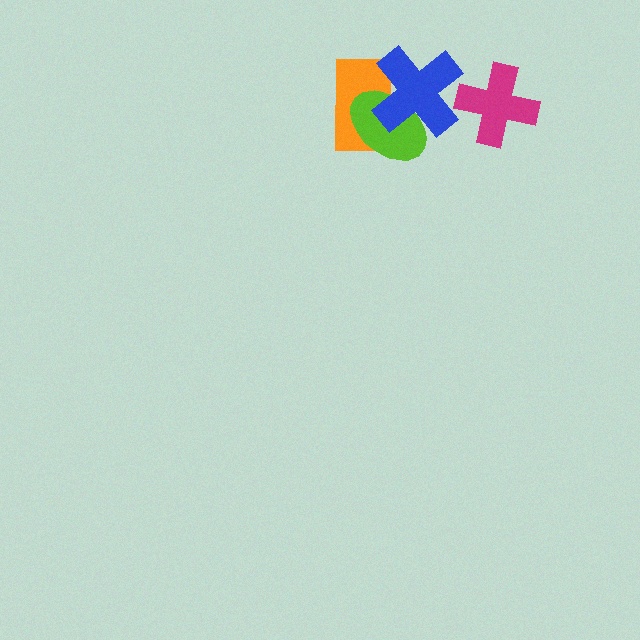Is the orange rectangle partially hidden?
Yes, it is partially covered by another shape.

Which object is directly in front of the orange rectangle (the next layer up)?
The lime ellipse is directly in front of the orange rectangle.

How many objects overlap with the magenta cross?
0 objects overlap with the magenta cross.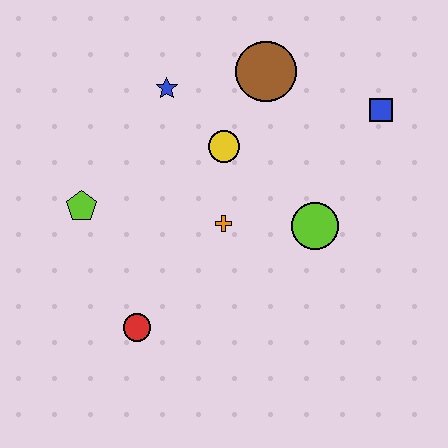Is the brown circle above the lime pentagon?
Yes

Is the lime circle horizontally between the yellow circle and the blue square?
Yes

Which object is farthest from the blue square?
The red circle is farthest from the blue square.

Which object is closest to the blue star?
The yellow circle is closest to the blue star.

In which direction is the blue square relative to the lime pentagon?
The blue square is to the right of the lime pentagon.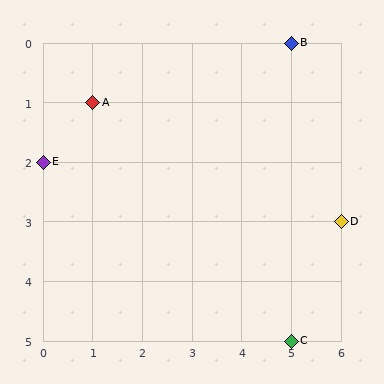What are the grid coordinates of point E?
Point E is at grid coordinates (0, 2).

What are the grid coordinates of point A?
Point A is at grid coordinates (1, 1).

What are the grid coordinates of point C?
Point C is at grid coordinates (5, 5).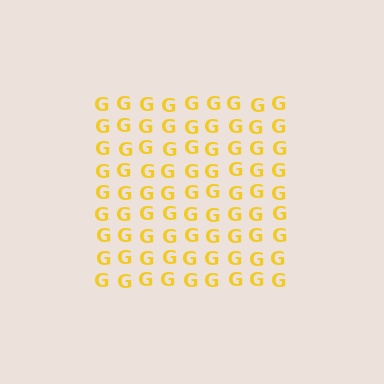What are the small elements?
The small elements are letter G's.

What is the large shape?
The large shape is a square.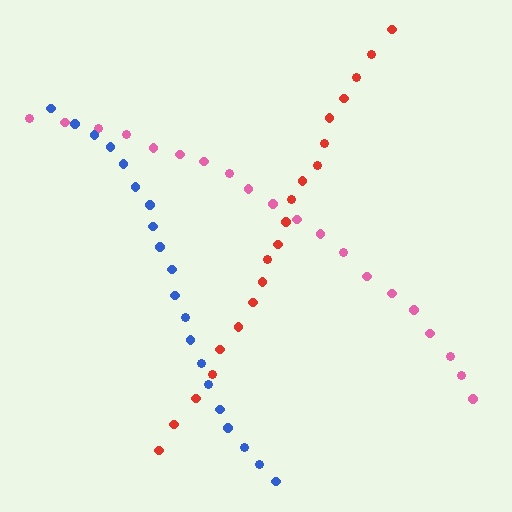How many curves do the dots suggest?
There are 3 distinct paths.